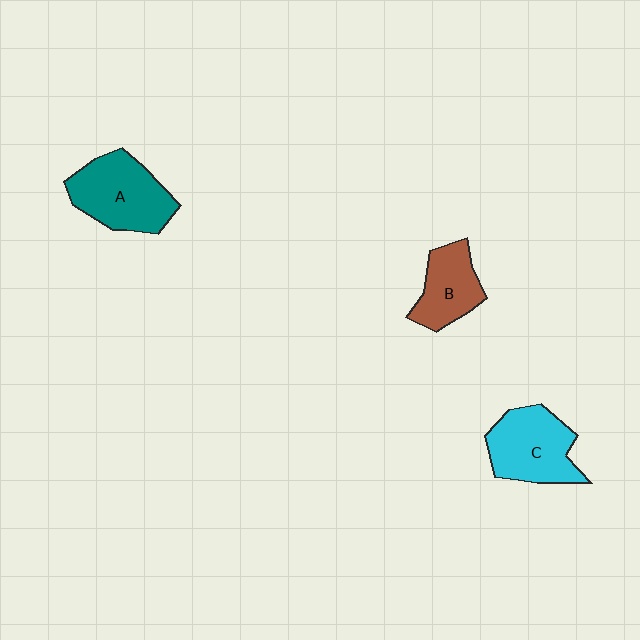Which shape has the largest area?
Shape A (teal).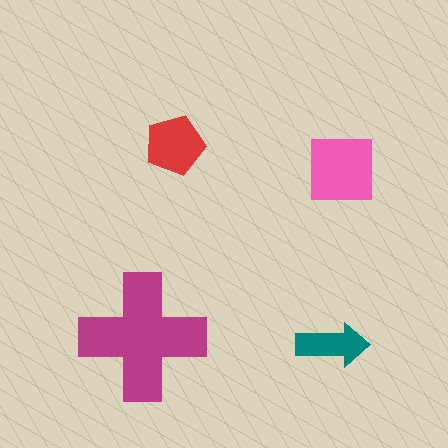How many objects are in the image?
There are 4 objects in the image.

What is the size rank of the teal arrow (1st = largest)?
4th.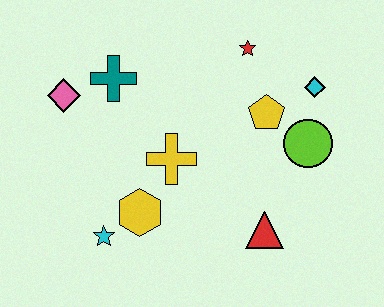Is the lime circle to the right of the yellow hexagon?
Yes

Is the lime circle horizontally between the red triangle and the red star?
No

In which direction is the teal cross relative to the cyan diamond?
The teal cross is to the left of the cyan diamond.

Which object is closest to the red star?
The yellow pentagon is closest to the red star.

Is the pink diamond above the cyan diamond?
No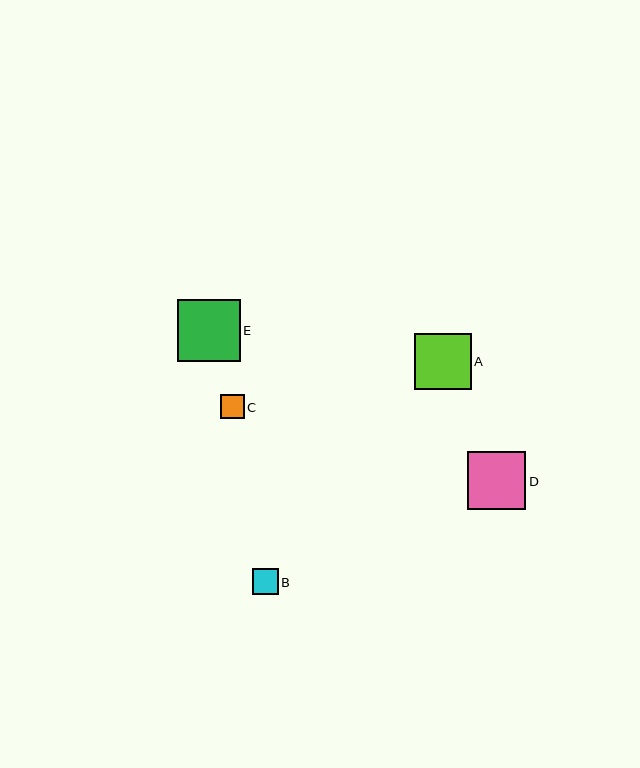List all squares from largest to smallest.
From largest to smallest: E, D, A, B, C.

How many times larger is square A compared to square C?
Square A is approximately 2.4 times the size of square C.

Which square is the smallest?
Square C is the smallest with a size of approximately 24 pixels.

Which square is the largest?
Square E is the largest with a size of approximately 62 pixels.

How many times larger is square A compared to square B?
Square A is approximately 2.2 times the size of square B.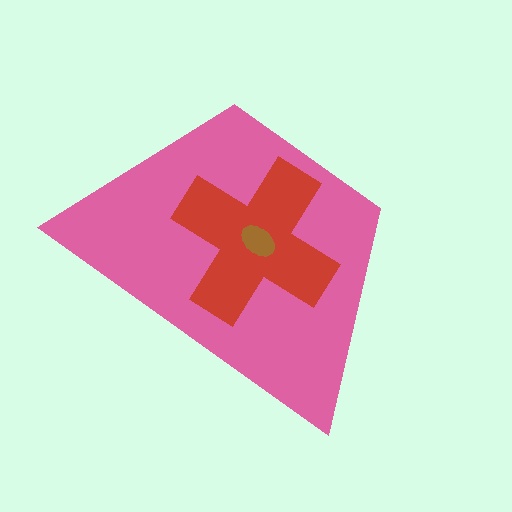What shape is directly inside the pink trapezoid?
The red cross.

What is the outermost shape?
The pink trapezoid.